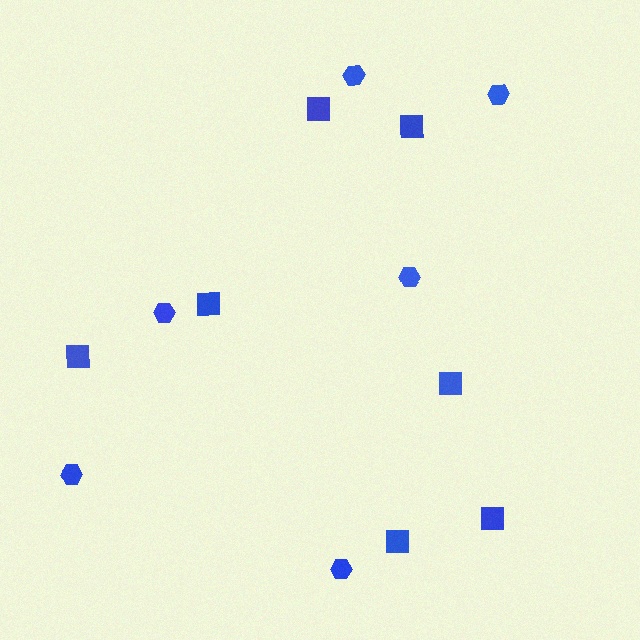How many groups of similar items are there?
There are 2 groups: one group of hexagons (6) and one group of squares (7).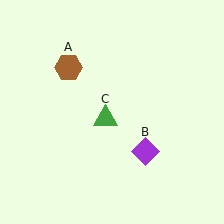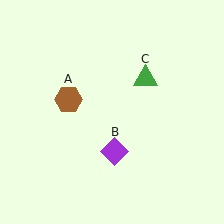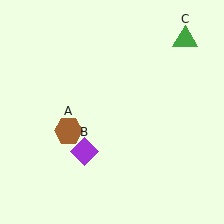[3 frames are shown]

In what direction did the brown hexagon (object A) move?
The brown hexagon (object A) moved down.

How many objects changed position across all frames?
3 objects changed position: brown hexagon (object A), purple diamond (object B), green triangle (object C).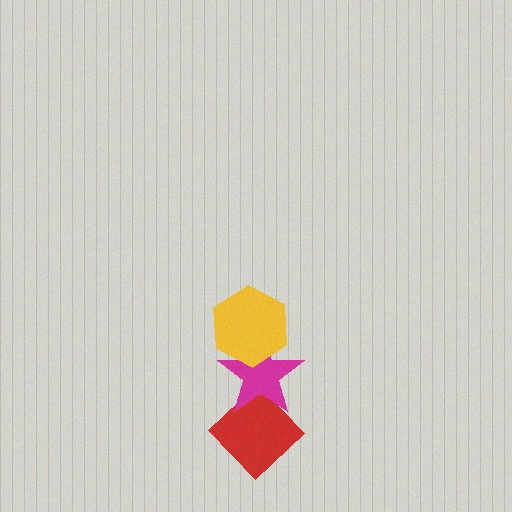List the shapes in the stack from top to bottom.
From top to bottom: the yellow hexagon, the magenta star, the red diamond.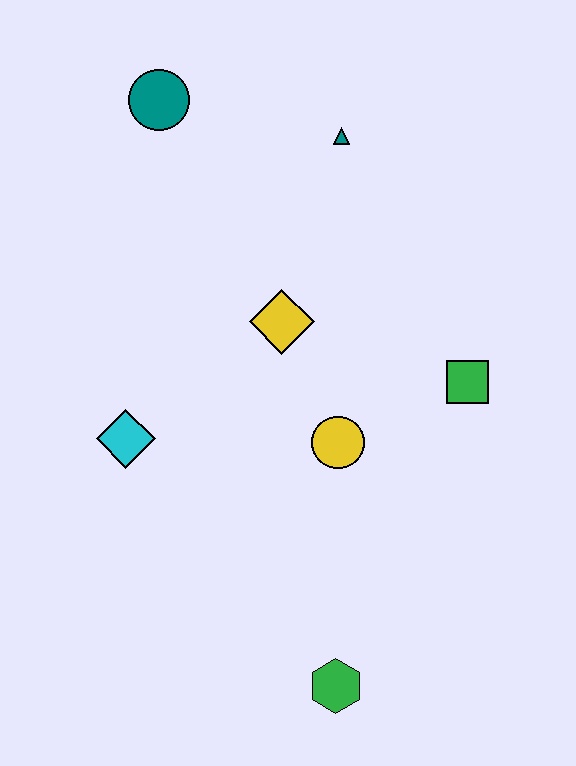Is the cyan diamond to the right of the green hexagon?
No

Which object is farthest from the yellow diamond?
The green hexagon is farthest from the yellow diamond.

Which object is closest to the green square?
The yellow circle is closest to the green square.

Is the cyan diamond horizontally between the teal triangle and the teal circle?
No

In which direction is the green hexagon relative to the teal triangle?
The green hexagon is below the teal triangle.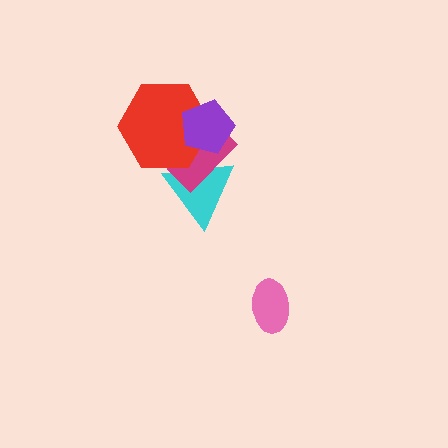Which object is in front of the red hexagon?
The purple pentagon is in front of the red hexagon.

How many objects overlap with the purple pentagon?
3 objects overlap with the purple pentagon.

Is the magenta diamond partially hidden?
Yes, it is partially covered by another shape.